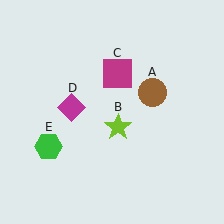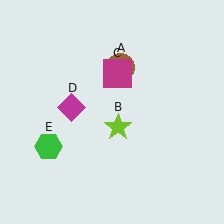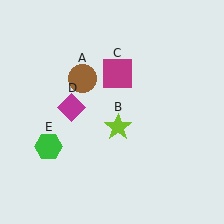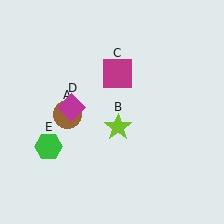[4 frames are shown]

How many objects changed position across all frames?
1 object changed position: brown circle (object A).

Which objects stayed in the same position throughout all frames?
Lime star (object B) and magenta square (object C) and magenta diamond (object D) and green hexagon (object E) remained stationary.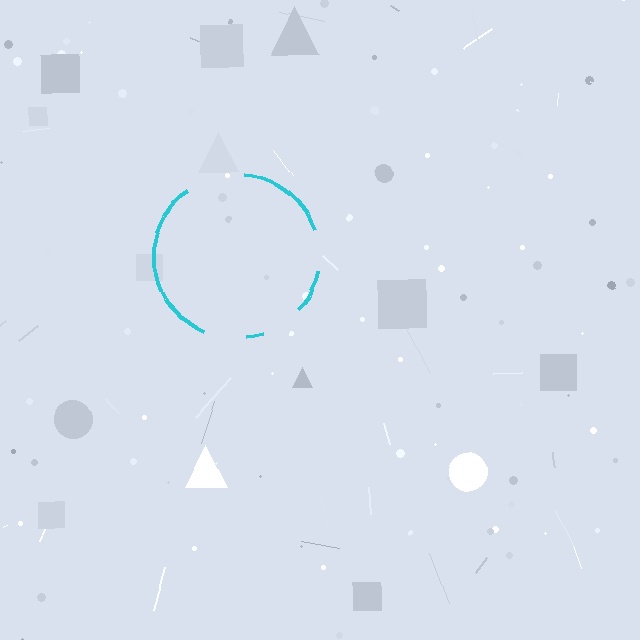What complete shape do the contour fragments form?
The contour fragments form a circle.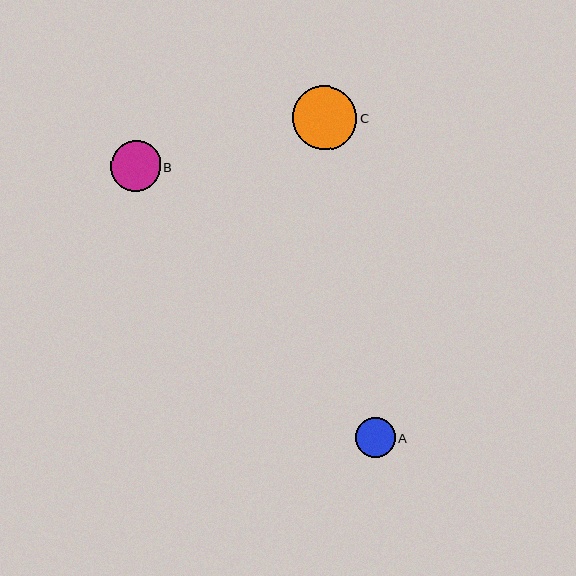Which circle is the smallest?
Circle A is the smallest with a size of approximately 40 pixels.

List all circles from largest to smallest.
From largest to smallest: C, B, A.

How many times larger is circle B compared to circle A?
Circle B is approximately 1.3 times the size of circle A.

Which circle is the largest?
Circle C is the largest with a size of approximately 64 pixels.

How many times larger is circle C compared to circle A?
Circle C is approximately 1.6 times the size of circle A.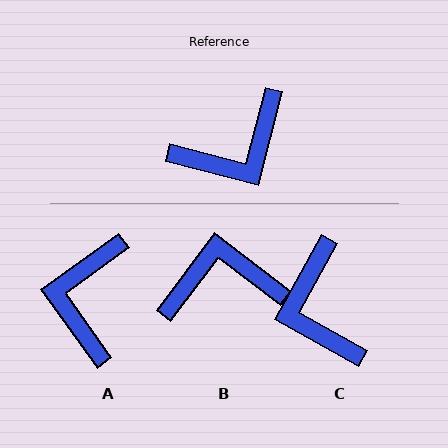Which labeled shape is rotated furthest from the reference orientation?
B, about 158 degrees away.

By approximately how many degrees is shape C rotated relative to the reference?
Approximately 104 degrees clockwise.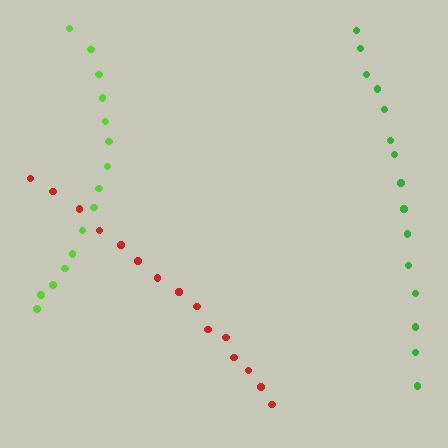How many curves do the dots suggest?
There are 3 distinct paths.